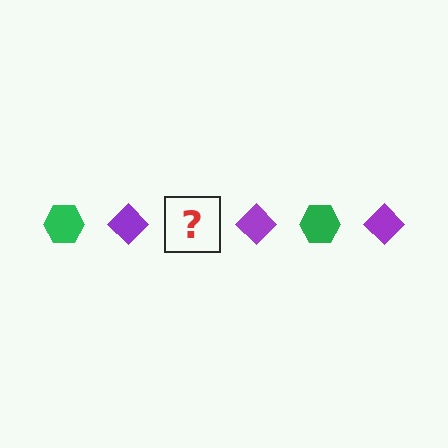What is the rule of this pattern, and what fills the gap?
The rule is that the pattern alternates between green hexagon and purple diamond. The gap should be filled with a green hexagon.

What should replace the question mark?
The question mark should be replaced with a green hexagon.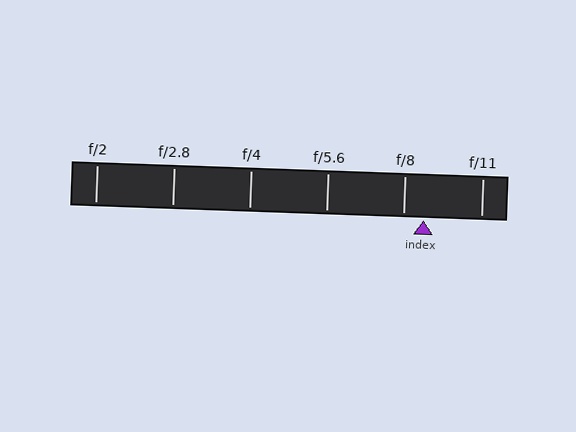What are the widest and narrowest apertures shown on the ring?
The widest aperture shown is f/2 and the narrowest is f/11.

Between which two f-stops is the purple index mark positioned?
The index mark is between f/8 and f/11.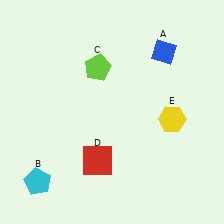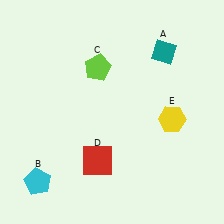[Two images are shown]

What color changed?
The diamond (A) changed from blue in Image 1 to teal in Image 2.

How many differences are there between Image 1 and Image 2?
There is 1 difference between the two images.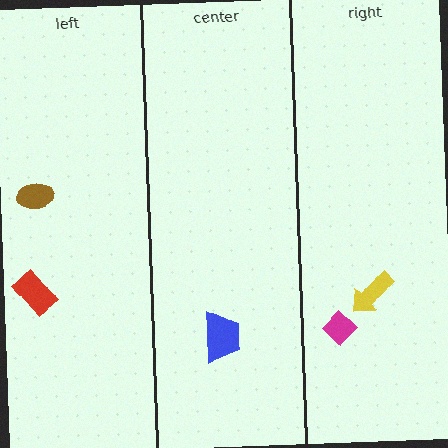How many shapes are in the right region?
2.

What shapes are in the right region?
The magenta diamond, the yellow arrow.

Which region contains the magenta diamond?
The right region.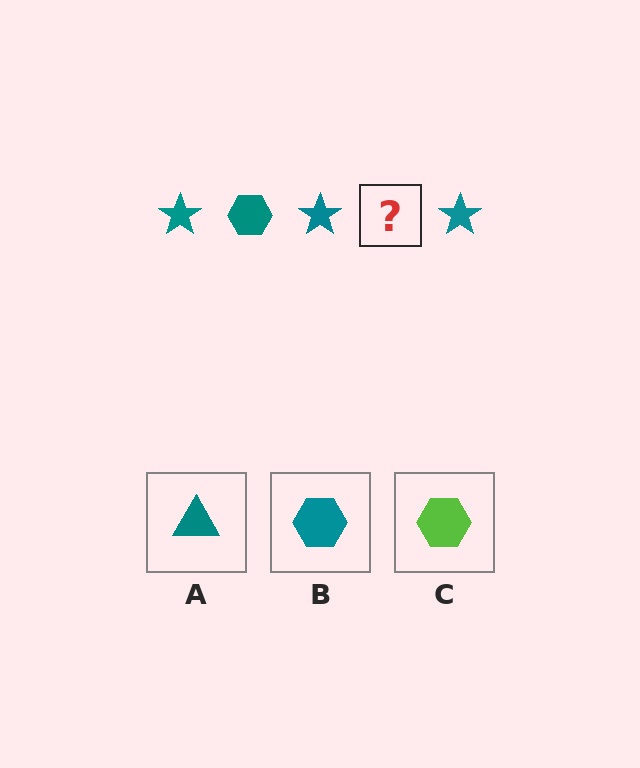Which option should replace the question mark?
Option B.